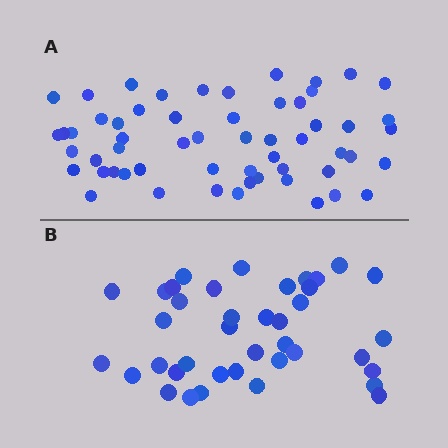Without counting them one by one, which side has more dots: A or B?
Region A (the top region) has more dots.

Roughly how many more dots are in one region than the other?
Region A has approximately 20 more dots than region B.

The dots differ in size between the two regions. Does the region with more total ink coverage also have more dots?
No. Region B has more total ink coverage because its dots are larger, but region A actually contains more individual dots. Total area can be misleading — the number of items is what matters here.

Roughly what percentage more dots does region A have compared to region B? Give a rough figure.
About 45% more.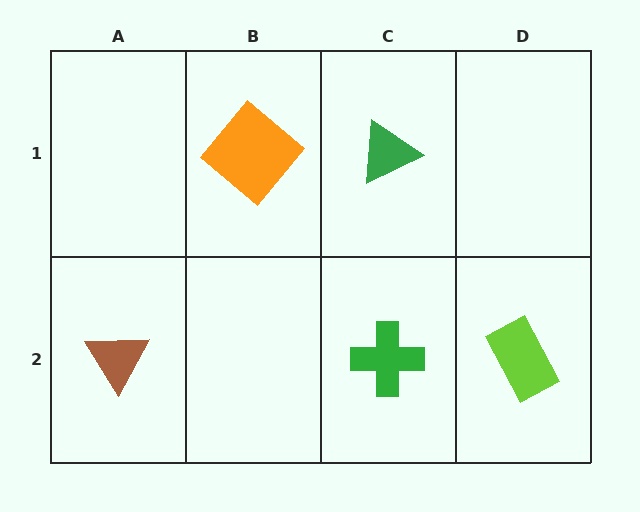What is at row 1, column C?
A green triangle.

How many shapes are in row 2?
3 shapes.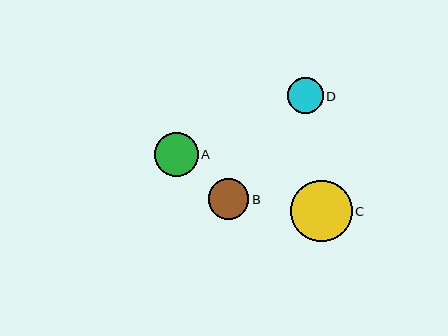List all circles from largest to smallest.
From largest to smallest: C, A, B, D.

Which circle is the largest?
Circle C is the largest with a size of approximately 62 pixels.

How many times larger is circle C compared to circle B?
Circle C is approximately 1.5 times the size of circle B.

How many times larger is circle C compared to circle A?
Circle C is approximately 1.4 times the size of circle A.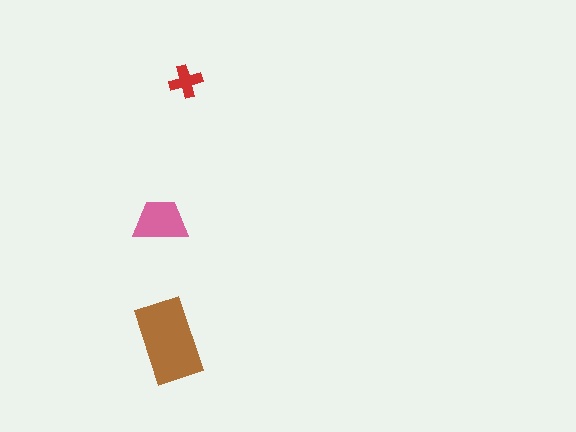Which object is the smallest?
The red cross.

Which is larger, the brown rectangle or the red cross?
The brown rectangle.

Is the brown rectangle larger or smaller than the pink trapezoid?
Larger.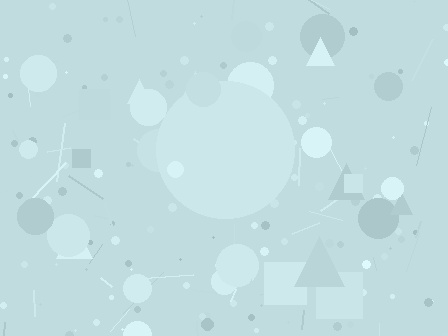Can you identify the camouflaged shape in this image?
The camouflaged shape is a circle.